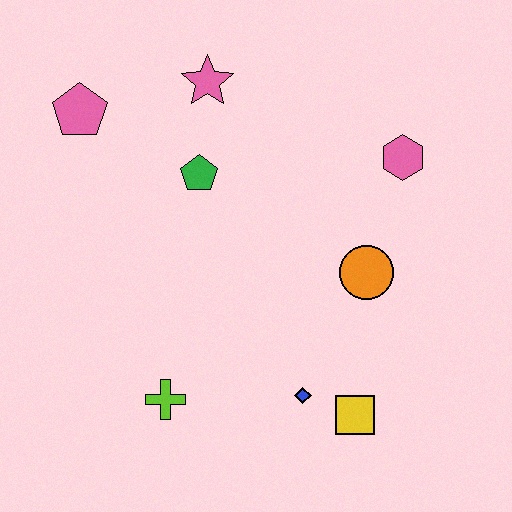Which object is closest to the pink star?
The green pentagon is closest to the pink star.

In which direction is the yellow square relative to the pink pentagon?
The yellow square is below the pink pentagon.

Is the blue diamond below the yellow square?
No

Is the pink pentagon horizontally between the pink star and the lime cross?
No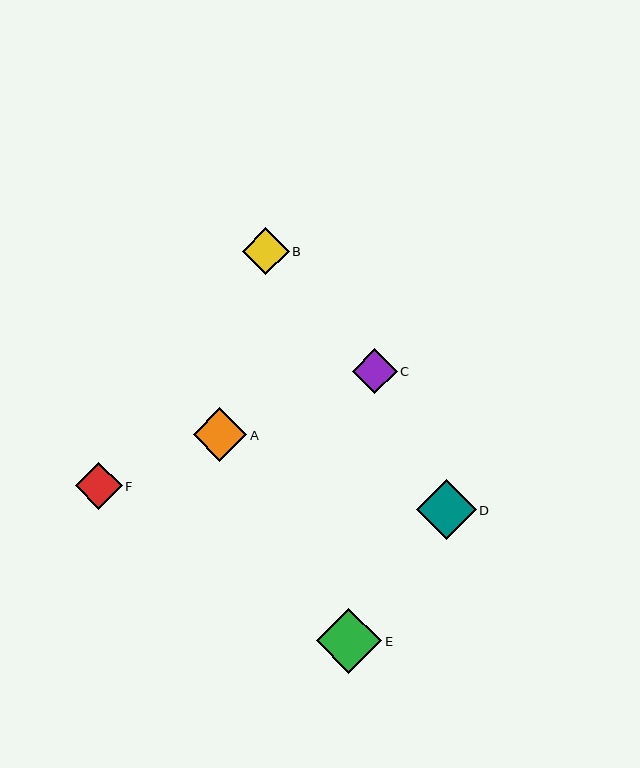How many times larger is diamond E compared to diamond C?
Diamond E is approximately 1.5 times the size of diamond C.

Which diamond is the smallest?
Diamond C is the smallest with a size of approximately 45 pixels.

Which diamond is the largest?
Diamond E is the largest with a size of approximately 66 pixels.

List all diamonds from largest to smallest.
From largest to smallest: E, D, A, F, B, C.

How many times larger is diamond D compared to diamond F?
Diamond D is approximately 1.3 times the size of diamond F.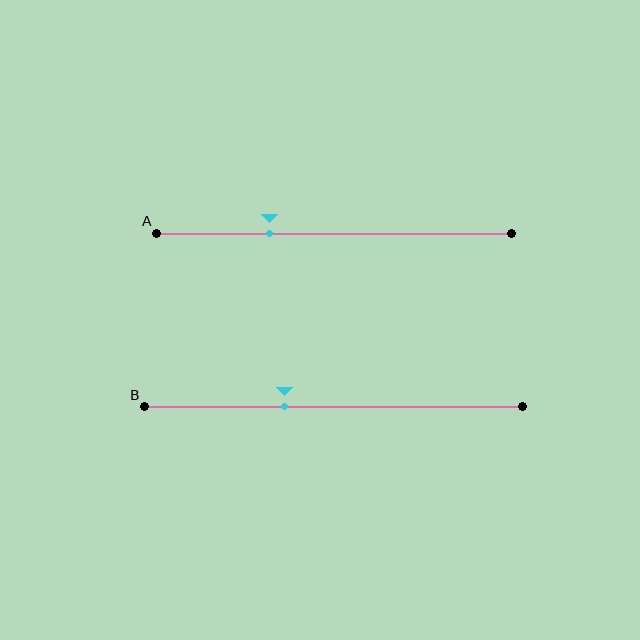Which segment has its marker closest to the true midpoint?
Segment B has its marker closest to the true midpoint.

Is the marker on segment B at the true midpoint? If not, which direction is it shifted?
No, the marker on segment B is shifted to the left by about 13% of the segment length.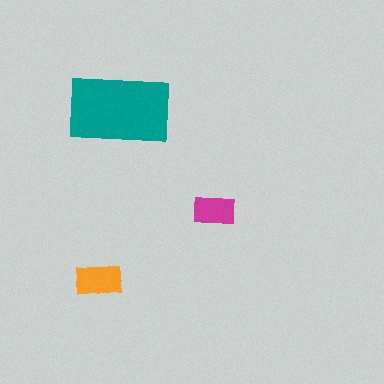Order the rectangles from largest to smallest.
the teal one, the orange one, the magenta one.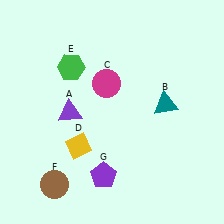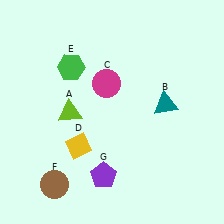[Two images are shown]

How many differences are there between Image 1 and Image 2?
There is 1 difference between the two images.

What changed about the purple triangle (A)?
In Image 1, A is purple. In Image 2, it changed to lime.